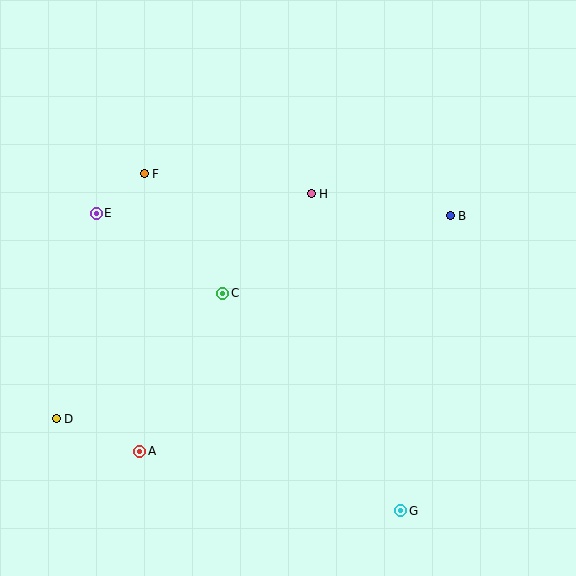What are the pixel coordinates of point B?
Point B is at (450, 216).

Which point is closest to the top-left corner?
Point F is closest to the top-left corner.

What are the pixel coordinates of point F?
Point F is at (144, 174).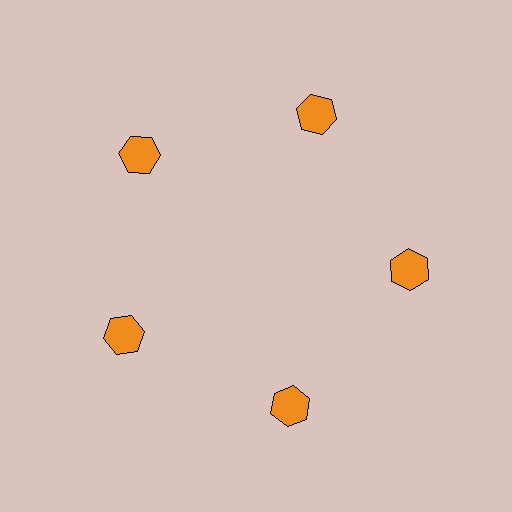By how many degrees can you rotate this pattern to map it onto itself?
The pattern maps onto itself every 72 degrees of rotation.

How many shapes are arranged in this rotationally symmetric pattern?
There are 5 shapes, arranged in 5 groups of 1.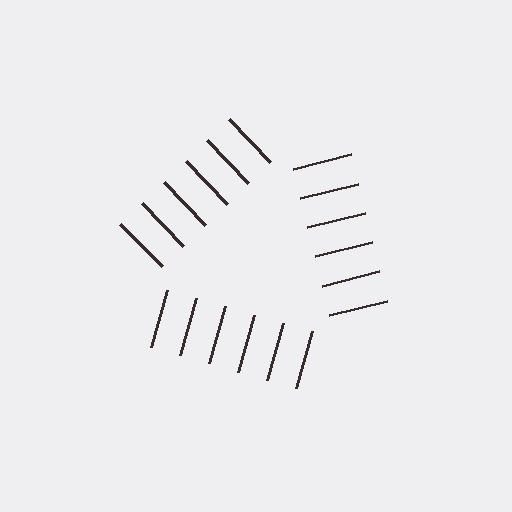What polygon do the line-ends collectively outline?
An illusory triangle — the line segments terminate on its edges but no continuous stroke is drawn.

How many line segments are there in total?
18 — 6 along each of the 3 edges.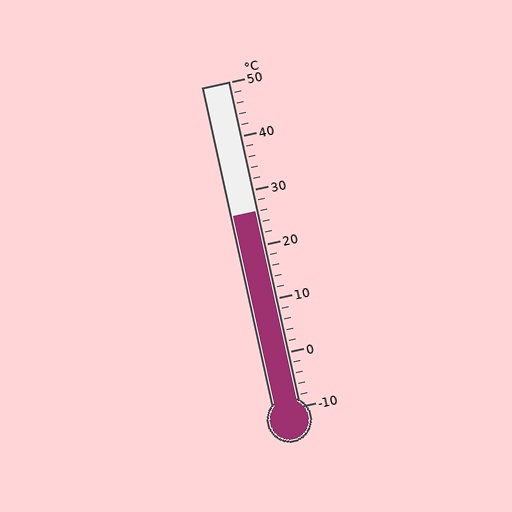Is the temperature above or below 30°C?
The temperature is below 30°C.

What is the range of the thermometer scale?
The thermometer scale ranges from -10°C to 50°C.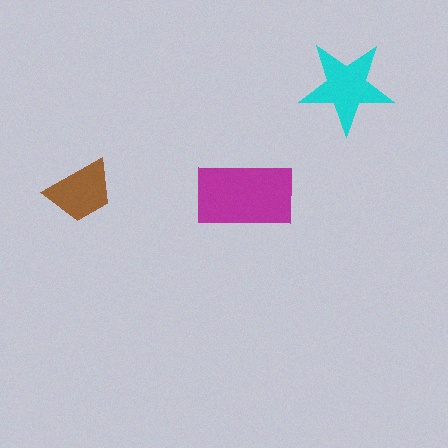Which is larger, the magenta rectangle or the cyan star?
The magenta rectangle.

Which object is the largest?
The magenta rectangle.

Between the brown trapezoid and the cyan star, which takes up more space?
The cyan star.